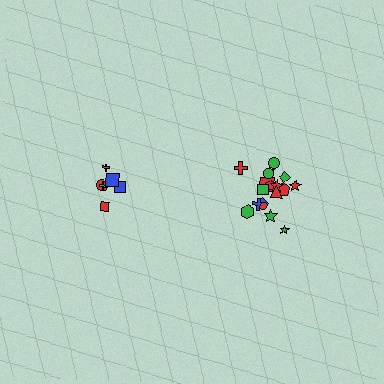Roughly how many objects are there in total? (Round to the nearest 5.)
Roughly 25 objects in total.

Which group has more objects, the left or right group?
The right group.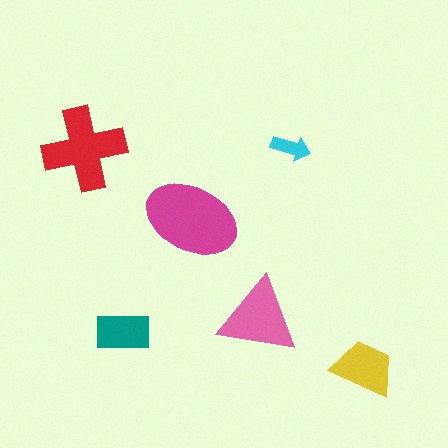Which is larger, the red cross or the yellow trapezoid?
The red cross.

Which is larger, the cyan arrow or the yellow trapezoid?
The yellow trapezoid.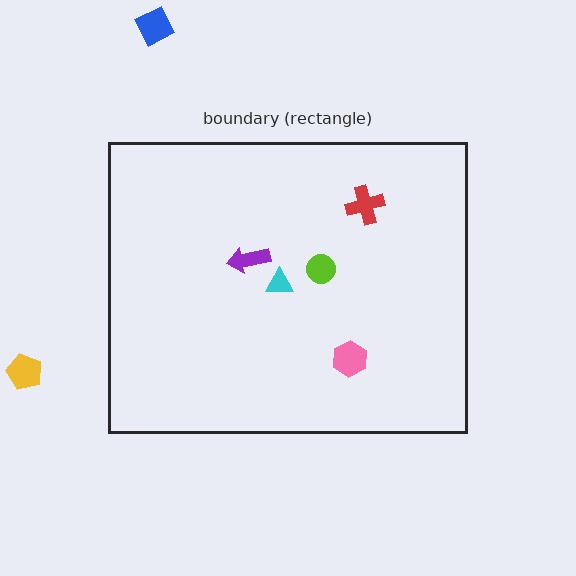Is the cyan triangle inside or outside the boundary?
Inside.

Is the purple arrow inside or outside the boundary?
Inside.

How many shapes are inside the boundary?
5 inside, 2 outside.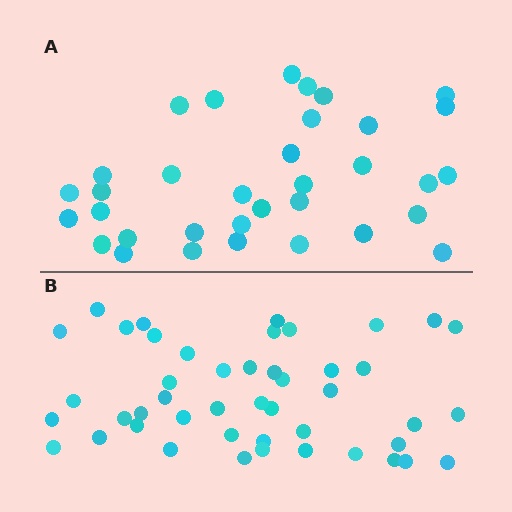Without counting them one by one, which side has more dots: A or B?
Region B (the bottom region) has more dots.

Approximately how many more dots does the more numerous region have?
Region B has roughly 12 or so more dots than region A.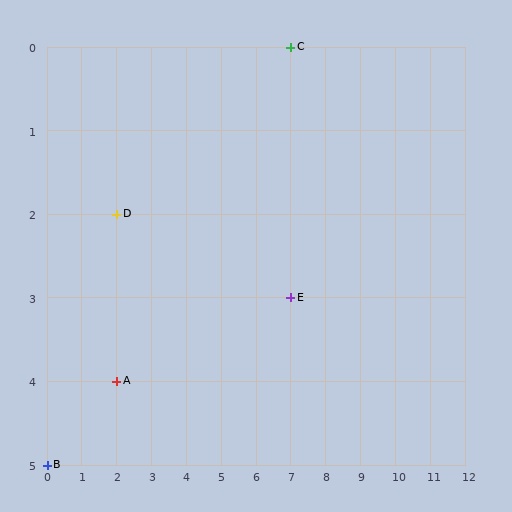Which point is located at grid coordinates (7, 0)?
Point C is at (7, 0).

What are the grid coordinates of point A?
Point A is at grid coordinates (2, 4).